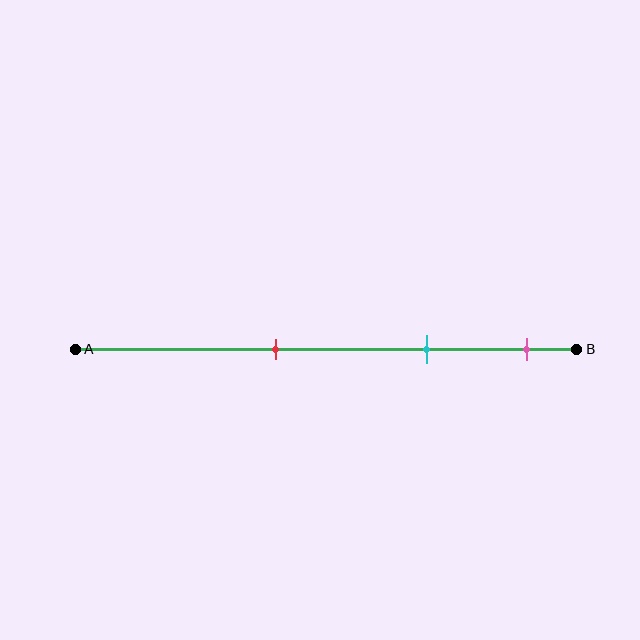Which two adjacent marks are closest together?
The cyan and pink marks are the closest adjacent pair.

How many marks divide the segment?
There are 3 marks dividing the segment.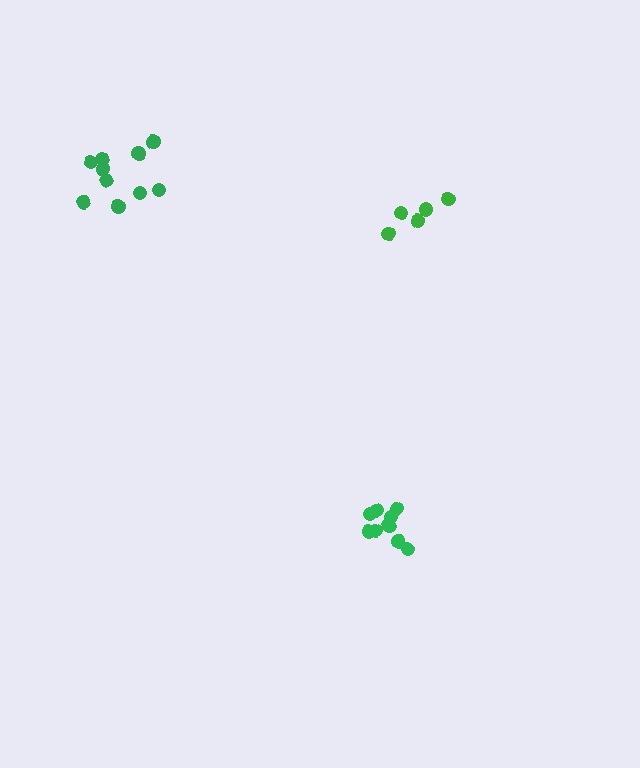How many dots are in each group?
Group 1: 10 dots, Group 2: 9 dots, Group 3: 5 dots (24 total).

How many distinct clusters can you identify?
There are 3 distinct clusters.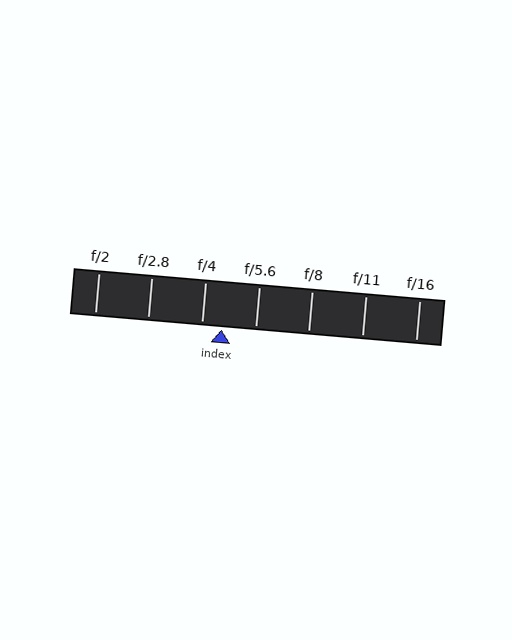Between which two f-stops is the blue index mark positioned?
The index mark is between f/4 and f/5.6.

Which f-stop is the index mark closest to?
The index mark is closest to f/4.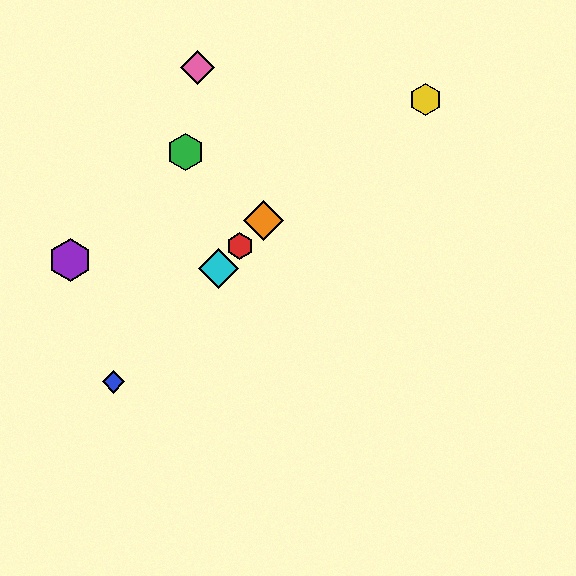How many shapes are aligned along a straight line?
4 shapes (the red hexagon, the blue diamond, the orange diamond, the cyan diamond) are aligned along a straight line.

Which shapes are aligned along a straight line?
The red hexagon, the blue diamond, the orange diamond, the cyan diamond are aligned along a straight line.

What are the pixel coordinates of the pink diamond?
The pink diamond is at (197, 67).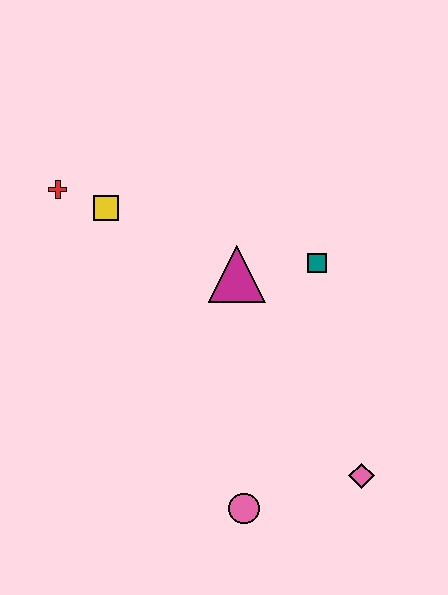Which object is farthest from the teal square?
The red cross is farthest from the teal square.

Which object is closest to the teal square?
The magenta triangle is closest to the teal square.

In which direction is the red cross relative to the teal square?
The red cross is to the left of the teal square.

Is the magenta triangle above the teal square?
No